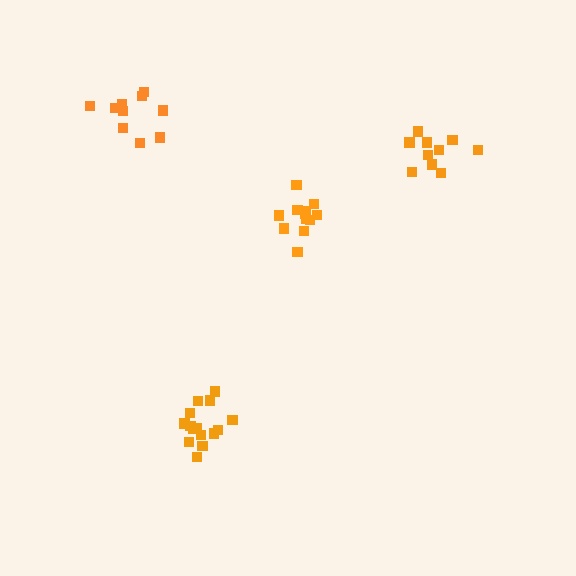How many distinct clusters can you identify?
There are 4 distinct clusters.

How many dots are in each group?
Group 1: 13 dots, Group 2: 10 dots, Group 3: 15 dots, Group 4: 10 dots (48 total).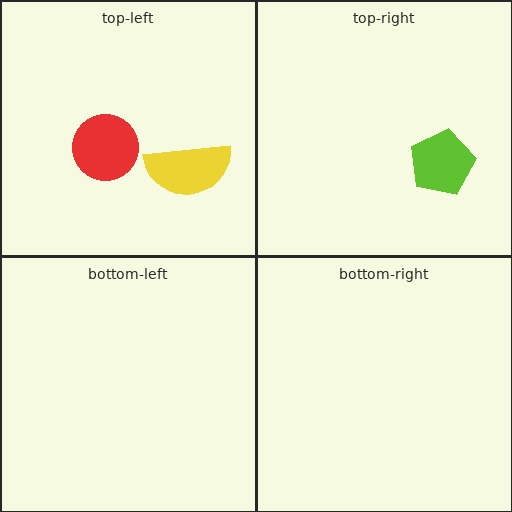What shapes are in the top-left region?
The yellow semicircle, the red circle.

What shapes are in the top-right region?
The lime pentagon.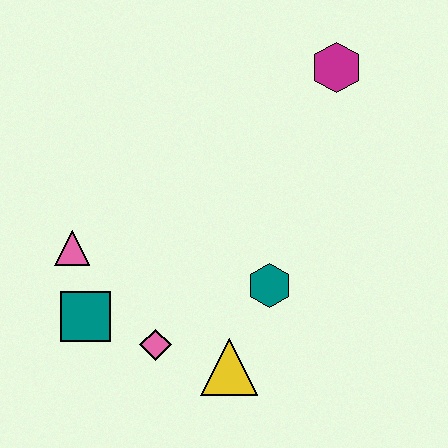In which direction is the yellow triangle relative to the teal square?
The yellow triangle is to the right of the teal square.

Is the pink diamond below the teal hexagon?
Yes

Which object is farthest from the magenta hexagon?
The teal square is farthest from the magenta hexagon.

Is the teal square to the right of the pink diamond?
No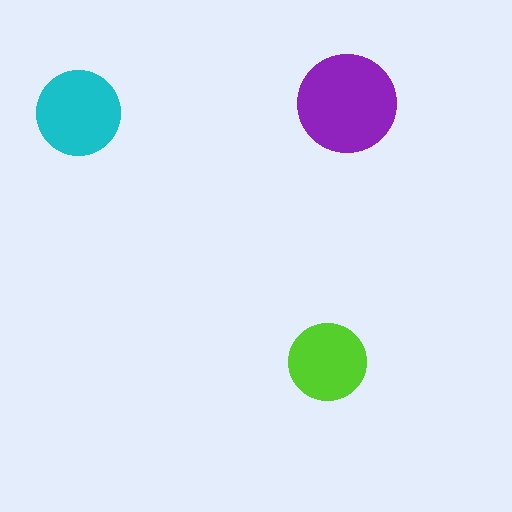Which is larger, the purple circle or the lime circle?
The purple one.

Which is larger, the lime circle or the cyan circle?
The cyan one.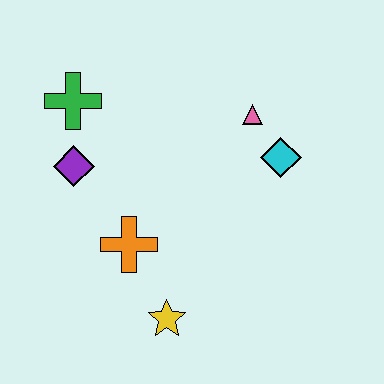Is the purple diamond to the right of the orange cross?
No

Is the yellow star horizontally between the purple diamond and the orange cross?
No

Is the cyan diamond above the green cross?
No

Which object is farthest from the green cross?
The yellow star is farthest from the green cross.